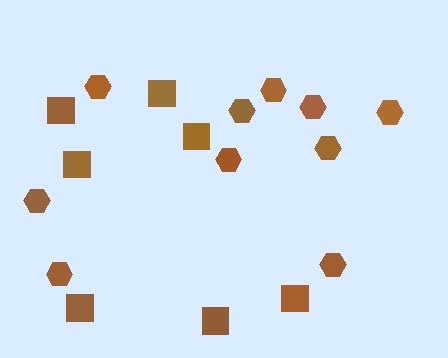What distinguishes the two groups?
There are 2 groups: one group of hexagons (10) and one group of squares (7).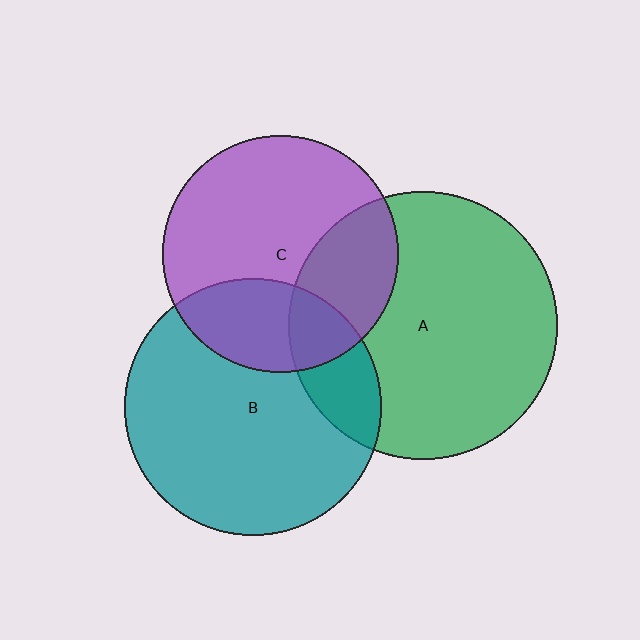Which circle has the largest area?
Circle A (green).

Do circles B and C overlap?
Yes.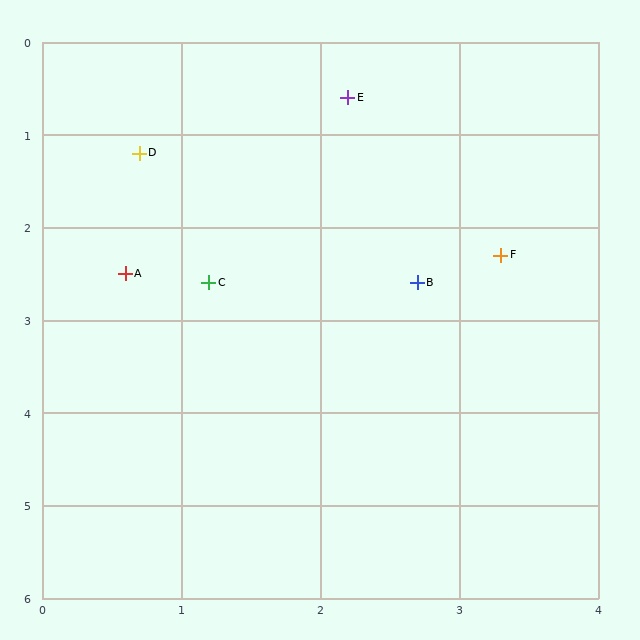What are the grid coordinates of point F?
Point F is at approximately (3.3, 2.3).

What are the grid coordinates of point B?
Point B is at approximately (2.7, 2.6).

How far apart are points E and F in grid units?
Points E and F are about 2.0 grid units apart.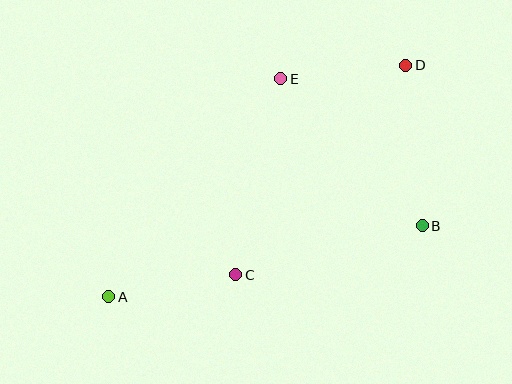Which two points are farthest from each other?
Points A and D are farthest from each other.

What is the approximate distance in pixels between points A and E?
The distance between A and E is approximately 277 pixels.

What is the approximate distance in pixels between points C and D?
The distance between C and D is approximately 270 pixels.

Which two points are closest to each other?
Points D and E are closest to each other.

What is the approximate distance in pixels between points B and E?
The distance between B and E is approximately 204 pixels.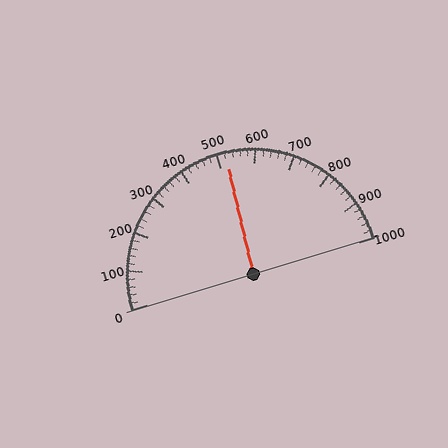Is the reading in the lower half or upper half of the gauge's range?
The reading is in the upper half of the range (0 to 1000).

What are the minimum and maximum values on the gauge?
The gauge ranges from 0 to 1000.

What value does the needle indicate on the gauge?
The needle indicates approximately 520.